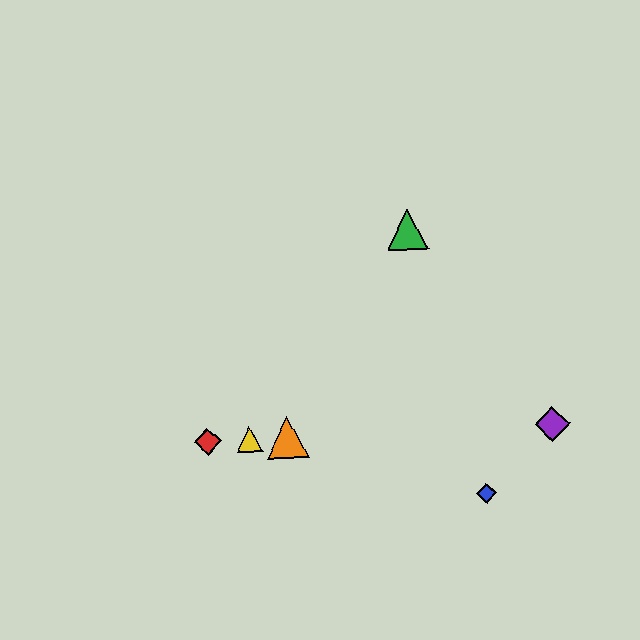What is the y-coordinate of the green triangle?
The green triangle is at y≈230.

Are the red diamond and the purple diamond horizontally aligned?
Yes, both are at y≈442.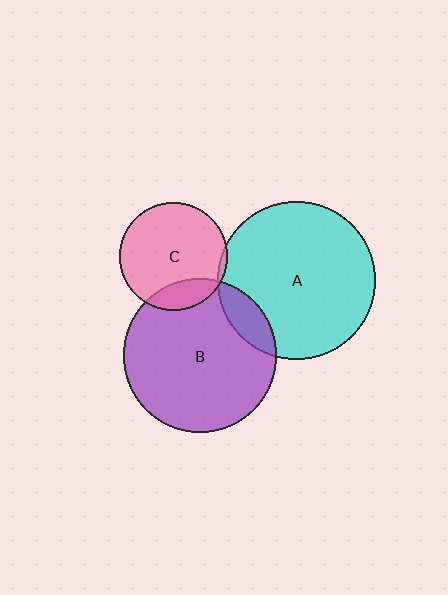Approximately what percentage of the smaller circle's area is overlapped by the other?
Approximately 10%.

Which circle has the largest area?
Circle A (cyan).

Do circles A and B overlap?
Yes.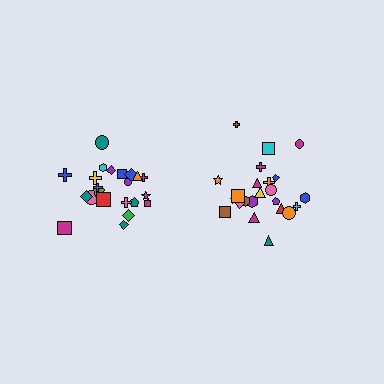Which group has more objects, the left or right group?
The right group.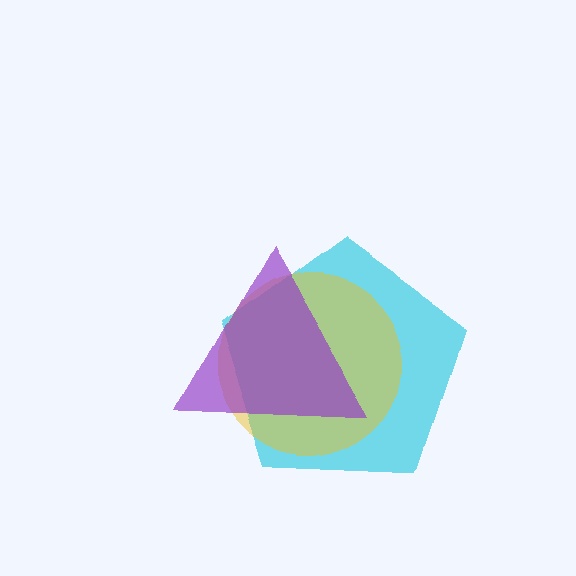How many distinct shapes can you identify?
There are 3 distinct shapes: a cyan pentagon, a yellow circle, a purple triangle.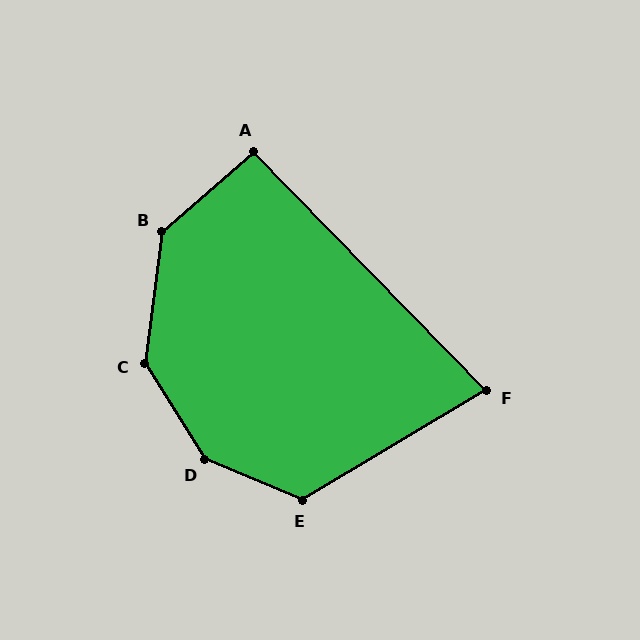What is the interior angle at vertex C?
Approximately 140 degrees (obtuse).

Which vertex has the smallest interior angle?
F, at approximately 76 degrees.